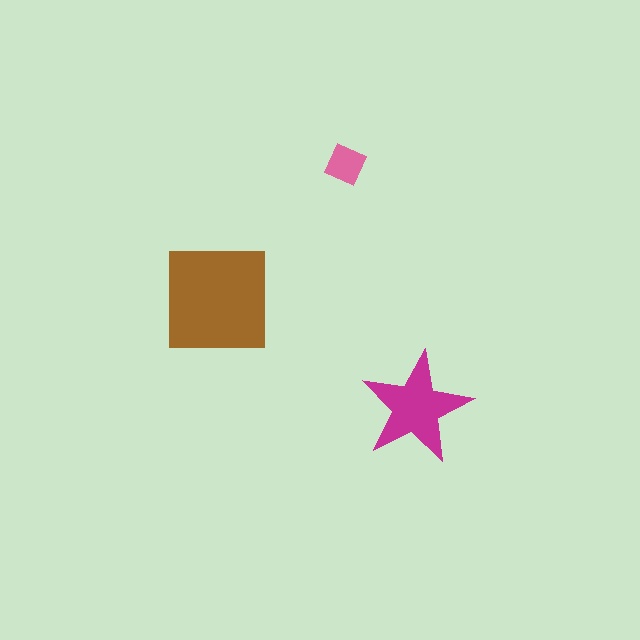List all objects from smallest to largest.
The pink diamond, the magenta star, the brown square.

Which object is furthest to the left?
The brown square is leftmost.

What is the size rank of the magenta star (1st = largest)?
2nd.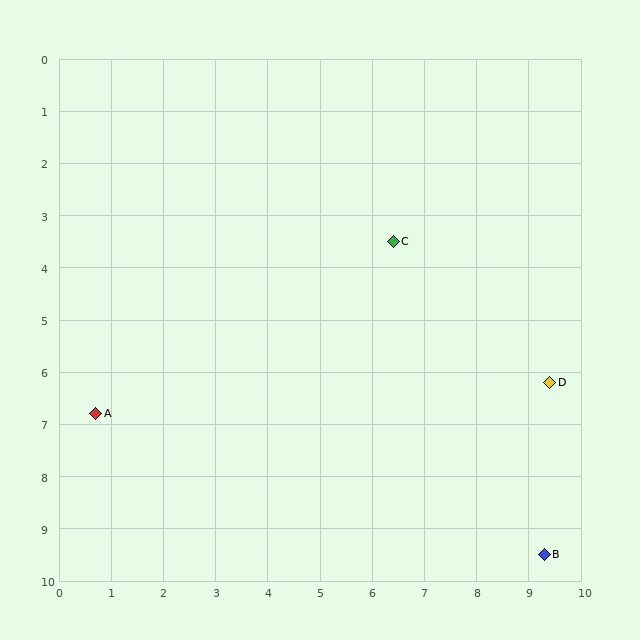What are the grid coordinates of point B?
Point B is at approximately (9.3, 9.5).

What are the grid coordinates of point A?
Point A is at approximately (0.7, 6.8).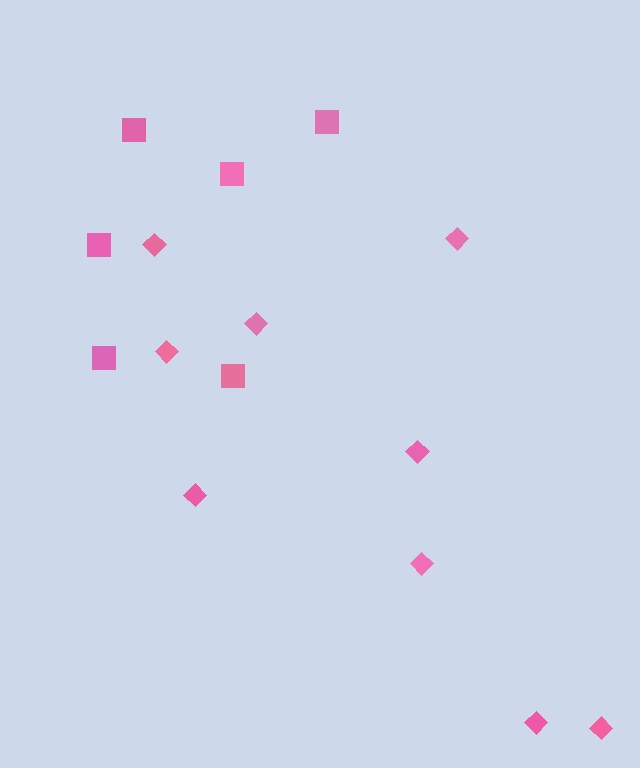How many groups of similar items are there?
There are 2 groups: one group of diamonds (9) and one group of squares (6).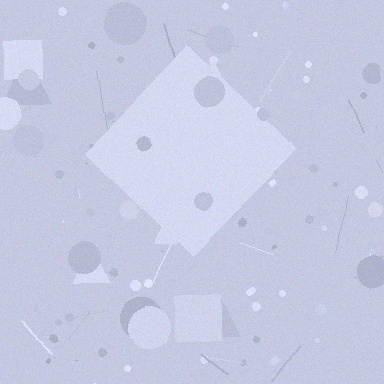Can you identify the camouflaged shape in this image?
The camouflaged shape is a diamond.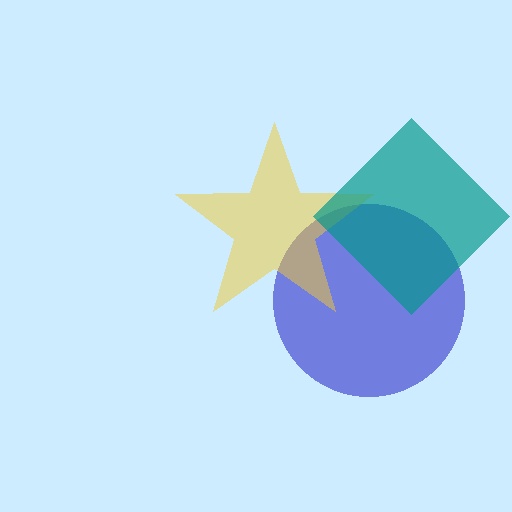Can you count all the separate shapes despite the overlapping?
Yes, there are 3 separate shapes.